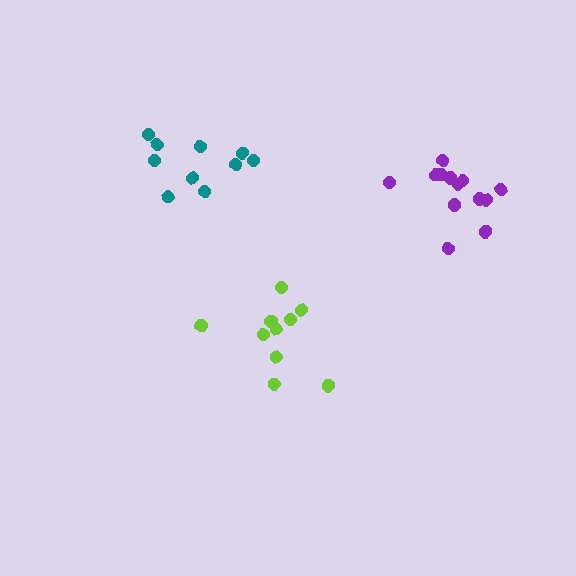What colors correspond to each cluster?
The clusters are colored: lime, teal, purple.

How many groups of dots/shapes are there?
There are 3 groups.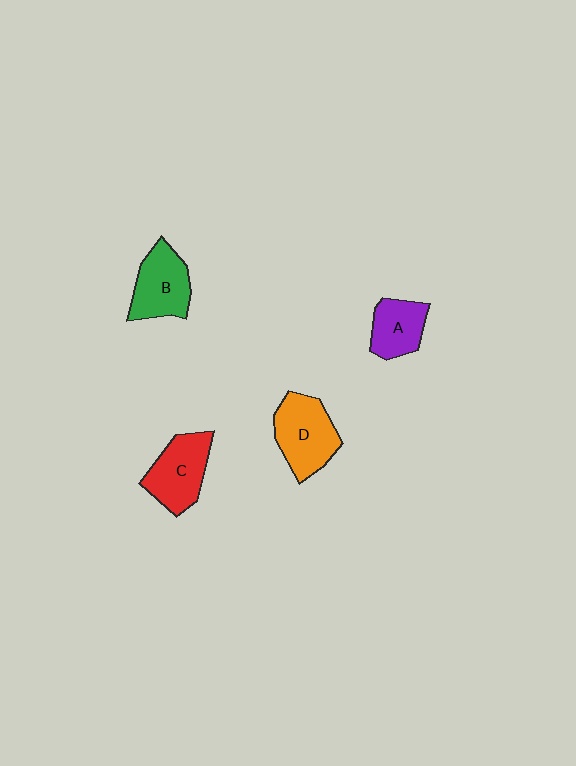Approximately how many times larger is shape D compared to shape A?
Approximately 1.4 times.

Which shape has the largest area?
Shape D (orange).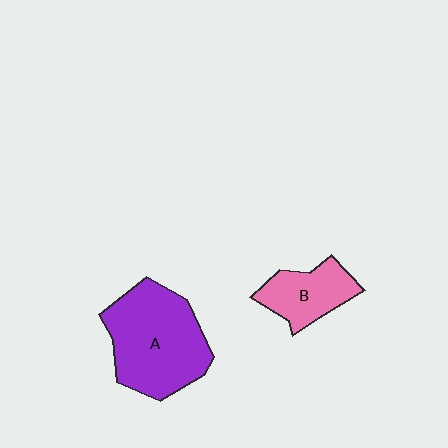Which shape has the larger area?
Shape A (purple).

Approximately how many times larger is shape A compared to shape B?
Approximately 2.0 times.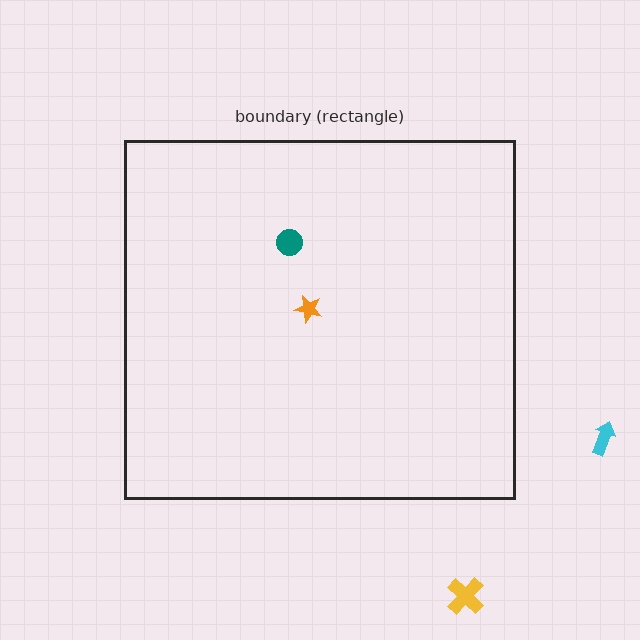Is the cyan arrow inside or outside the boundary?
Outside.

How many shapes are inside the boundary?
2 inside, 2 outside.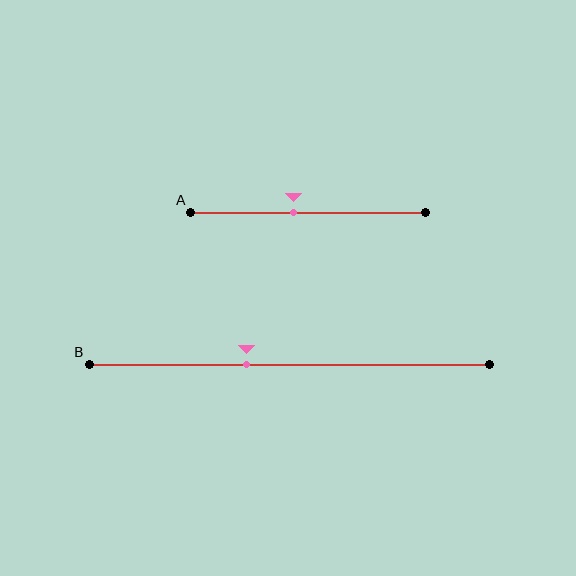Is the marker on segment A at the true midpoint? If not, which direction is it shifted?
No, the marker on segment A is shifted to the left by about 6% of the segment length.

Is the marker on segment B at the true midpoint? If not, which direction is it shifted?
No, the marker on segment B is shifted to the left by about 11% of the segment length.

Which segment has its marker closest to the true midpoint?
Segment A has its marker closest to the true midpoint.